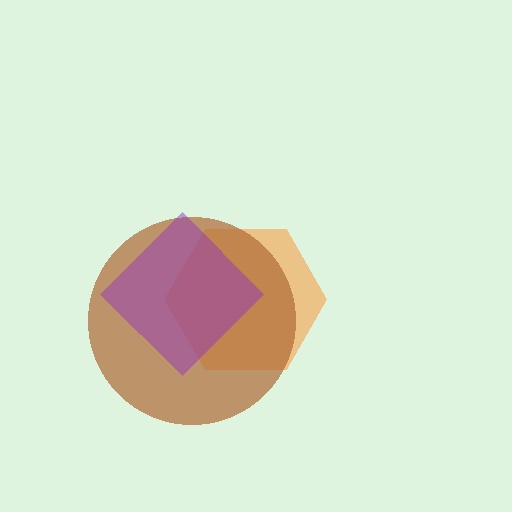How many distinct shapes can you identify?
There are 3 distinct shapes: an orange hexagon, a brown circle, a purple diamond.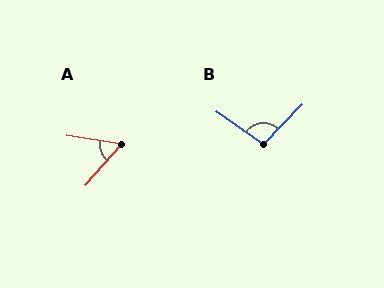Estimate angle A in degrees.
Approximately 57 degrees.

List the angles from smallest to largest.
A (57°), B (99°).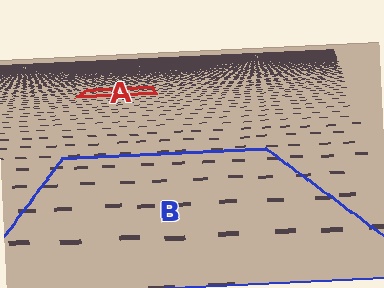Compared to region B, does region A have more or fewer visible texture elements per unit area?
Region A has more texture elements per unit area — they are packed more densely because it is farther away.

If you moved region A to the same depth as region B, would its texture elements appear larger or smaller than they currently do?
They would appear larger. At a closer depth, the same texture elements are projected at a bigger on-screen size.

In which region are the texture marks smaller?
The texture marks are smaller in region A, because it is farther away.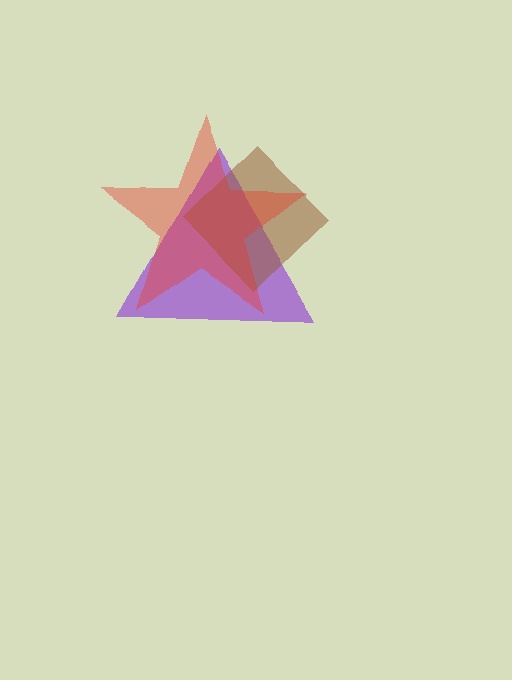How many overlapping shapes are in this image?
There are 3 overlapping shapes in the image.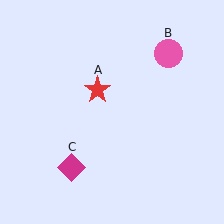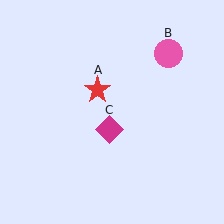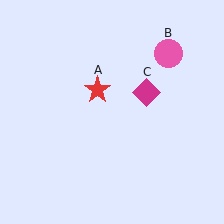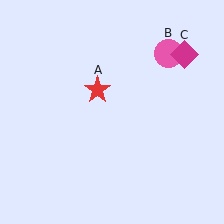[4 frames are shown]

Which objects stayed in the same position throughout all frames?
Red star (object A) and pink circle (object B) remained stationary.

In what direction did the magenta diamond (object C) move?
The magenta diamond (object C) moved up and to the right.